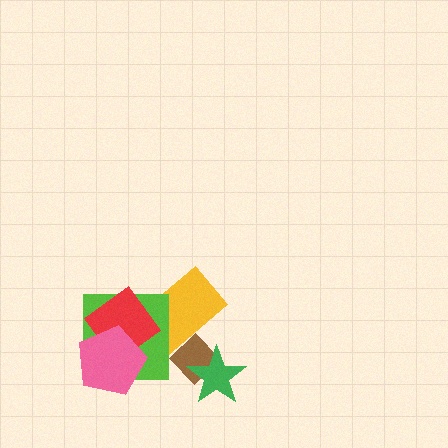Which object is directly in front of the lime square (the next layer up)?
The red diamond is directly in front of the lime square.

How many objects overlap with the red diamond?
3 objects overlap with the red diamond.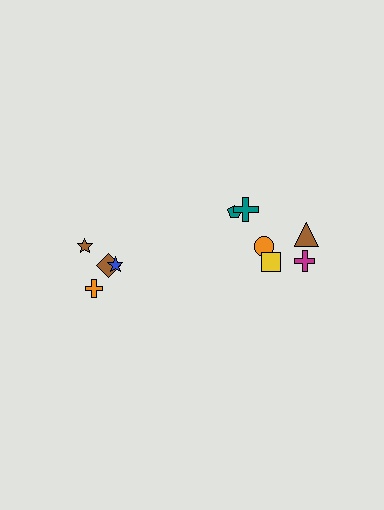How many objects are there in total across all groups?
There are 10 objects.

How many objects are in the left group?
There are 4 objects.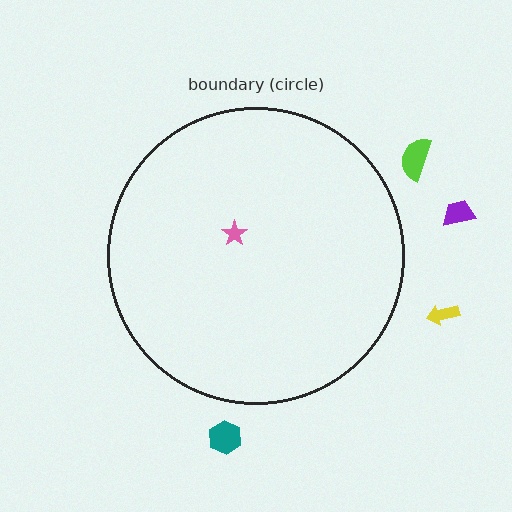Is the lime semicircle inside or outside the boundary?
Outside.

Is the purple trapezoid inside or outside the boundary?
Outside.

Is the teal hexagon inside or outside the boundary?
Outside.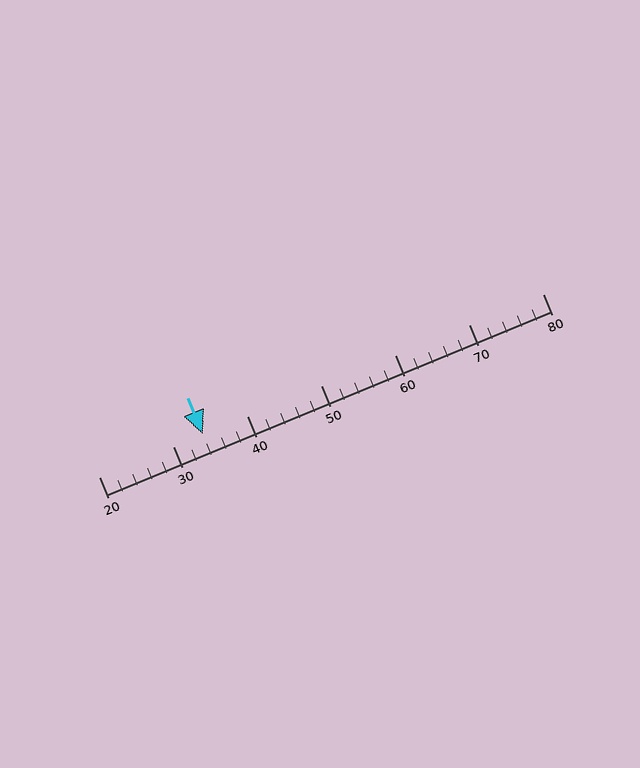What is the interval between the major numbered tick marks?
The major tick marks are spaced 10 units apart.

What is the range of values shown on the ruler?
The ruler shows values from 20 to 80.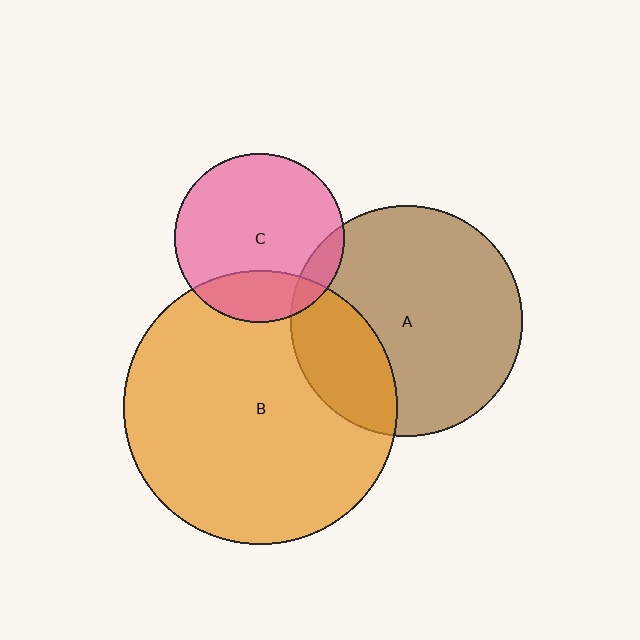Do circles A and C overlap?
Yes.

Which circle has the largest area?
Circle B (orange).